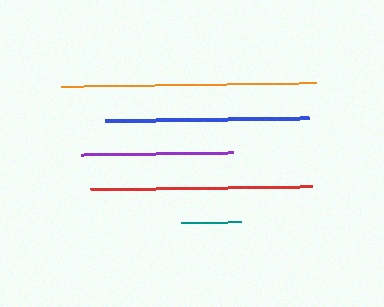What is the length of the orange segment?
The orange segment is approximately 255 pixels long.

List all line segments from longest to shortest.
From longest to shortest: orange, red, blue, purple, teal.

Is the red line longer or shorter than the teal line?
The red line is longer than the teal line.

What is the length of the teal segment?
The teal segment is approximately 60 pixels long.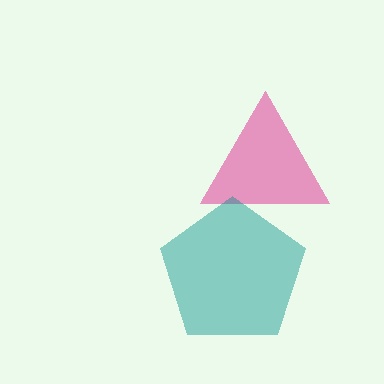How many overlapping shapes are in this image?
There are 2 overlapping shapes in the image.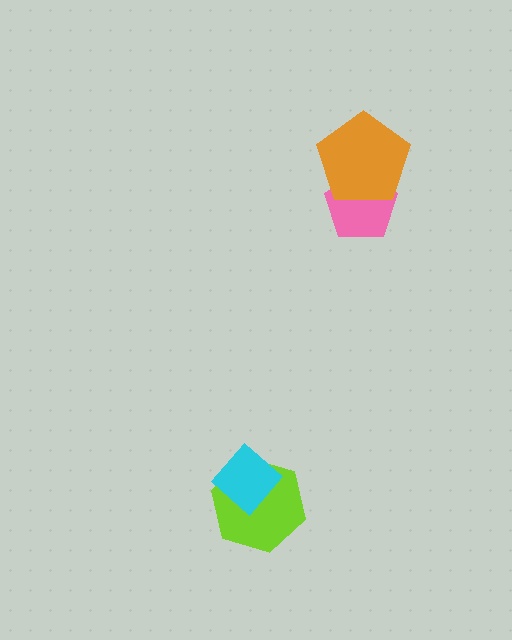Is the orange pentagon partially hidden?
No, no other shape covers it.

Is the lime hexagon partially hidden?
Yes, it is partially covered by another shape.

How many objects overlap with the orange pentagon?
1 object overlaps with the orange pentagon.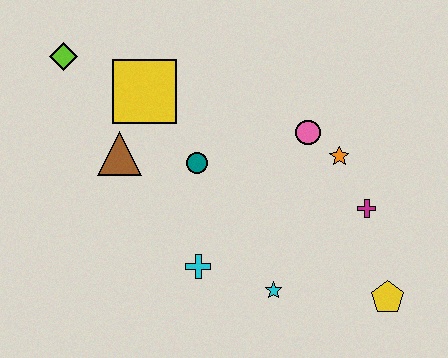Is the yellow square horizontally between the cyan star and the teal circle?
No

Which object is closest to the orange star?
The pink circle is closest to the orange star.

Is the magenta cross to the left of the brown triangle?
No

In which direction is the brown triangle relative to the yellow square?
The brown triangle is below the yellow square.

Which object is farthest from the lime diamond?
The yellow pentagon is farthest from the lime diamond.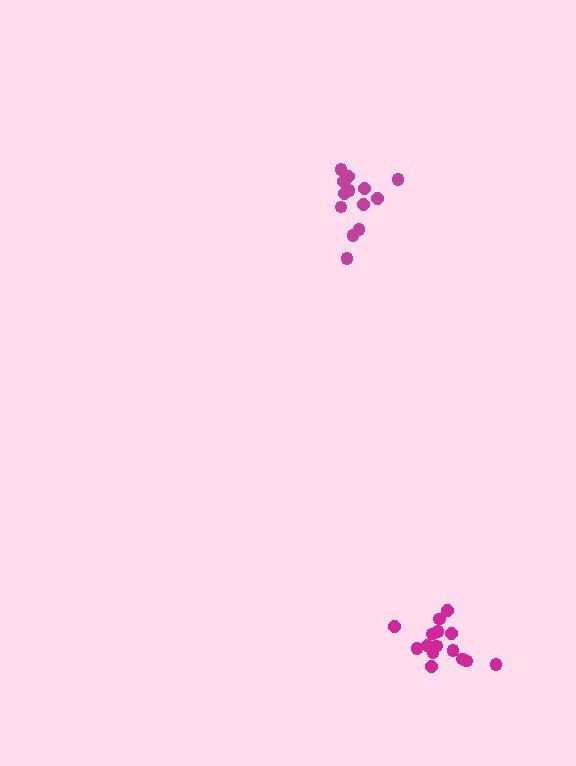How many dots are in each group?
Group 1: 13 dots, Group 2: 15 dots (28 total).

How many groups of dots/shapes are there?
There are 2 groups.